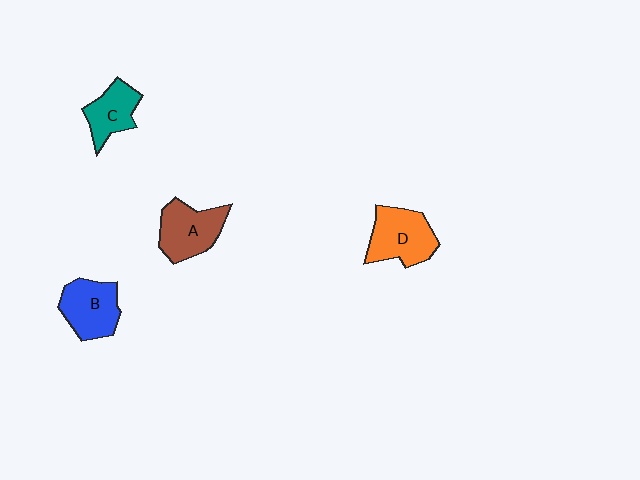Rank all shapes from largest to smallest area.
From largest to smallest: D (orange), A (brown), B (blue), C (teal).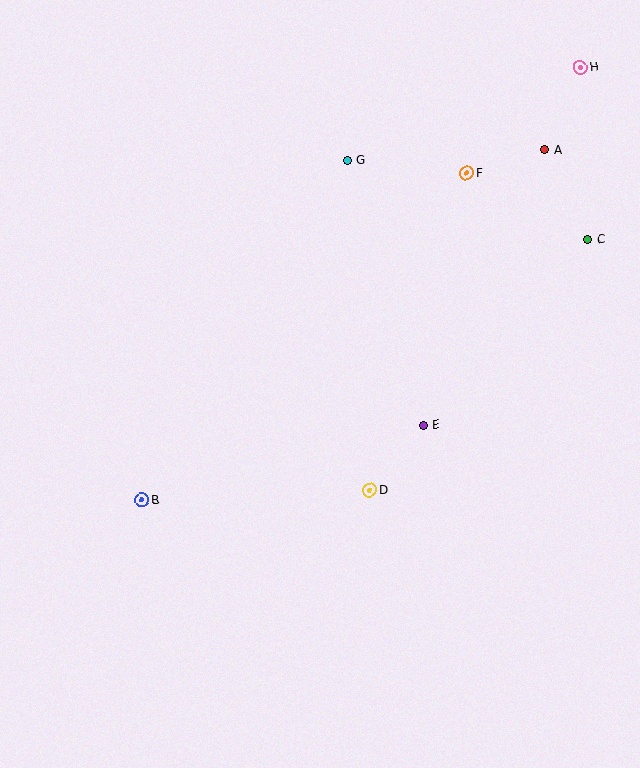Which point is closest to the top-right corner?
Point H is closest to the top-right corner.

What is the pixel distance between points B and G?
The distance between B and G is 397 pixels.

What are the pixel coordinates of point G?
Point G is at (348, 160).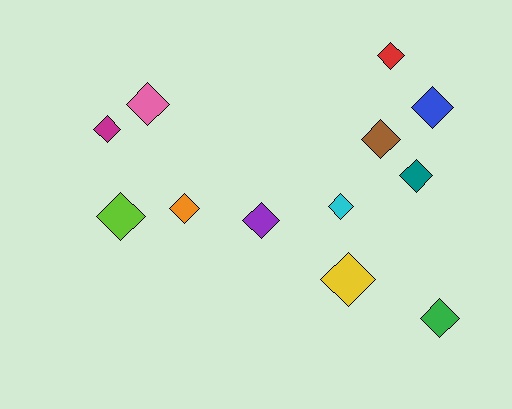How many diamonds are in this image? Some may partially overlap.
There are 12 diamonds.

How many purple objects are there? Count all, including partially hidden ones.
There is 1 purple object.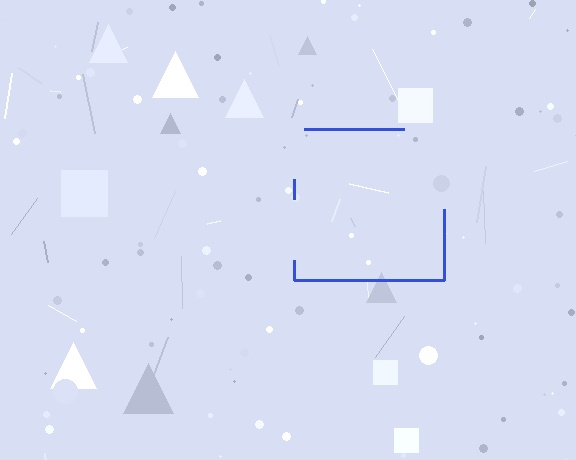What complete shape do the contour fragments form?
The contour fragments form a square.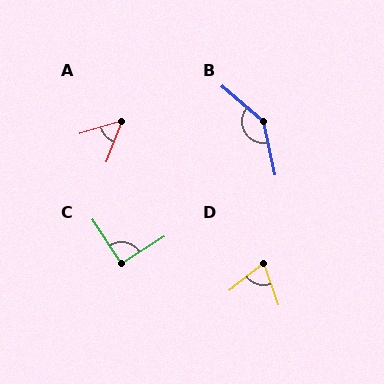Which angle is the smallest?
A, at approximately 52 degrees.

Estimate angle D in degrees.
Approximately 70 degrees.